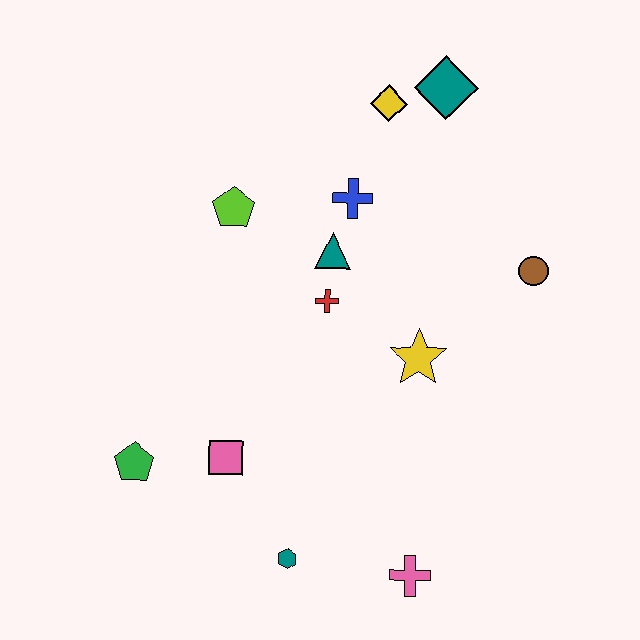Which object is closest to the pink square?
The green pentagon is closest to the pink square.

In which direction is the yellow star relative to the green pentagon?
The yellow star is to the right of the green pentagon.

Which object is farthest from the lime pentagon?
The pink cross is farthest from the lime pentagon.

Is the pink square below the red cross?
Yes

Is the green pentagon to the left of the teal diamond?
Yes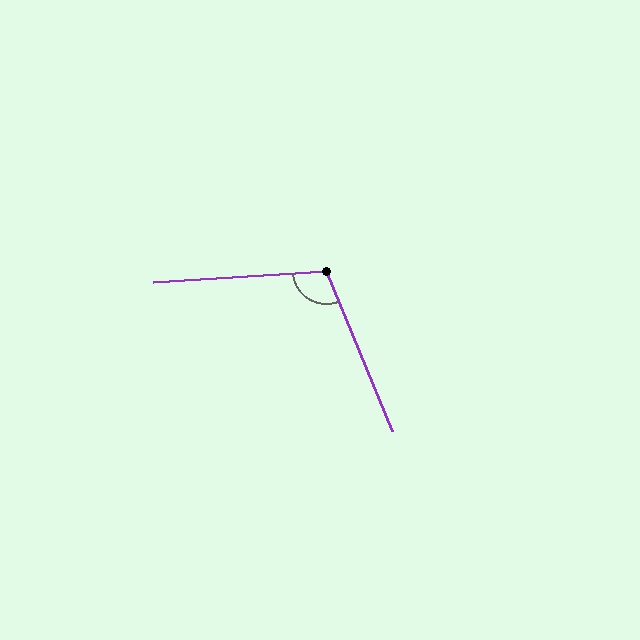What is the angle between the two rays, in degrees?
Approximately 109 degrees.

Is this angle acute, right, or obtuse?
It is obtuse.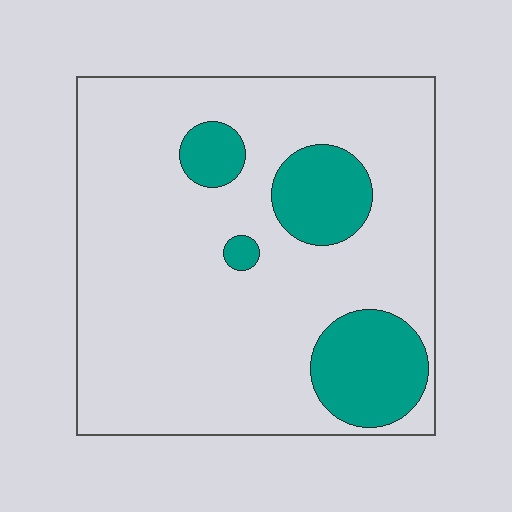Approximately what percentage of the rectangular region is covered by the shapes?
Approximately 20%.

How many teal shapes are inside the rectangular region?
4.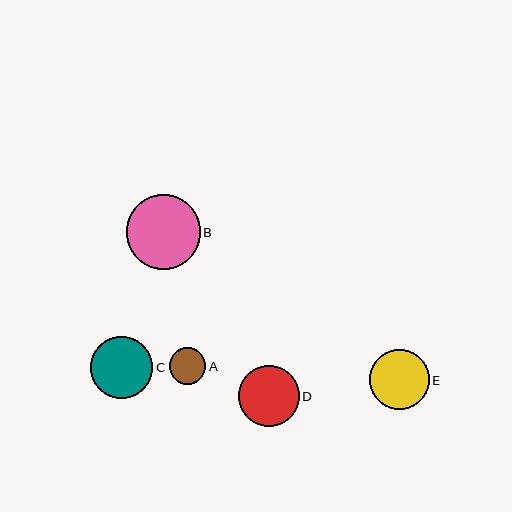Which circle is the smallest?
Circle A is the smallest with a size of approximately 37 pixels.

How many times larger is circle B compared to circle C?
Circle B is approximately 1.2 times the size of circle C.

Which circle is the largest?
Circle B is the largest with a size of approximately 74 pixels.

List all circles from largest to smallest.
From largest to smallest: B, C, D, E, A.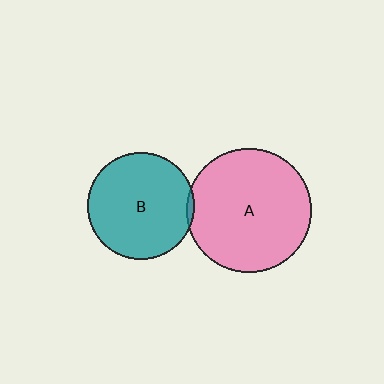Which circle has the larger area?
Circle A (pink).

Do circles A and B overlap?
Yes.